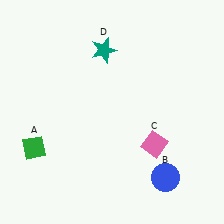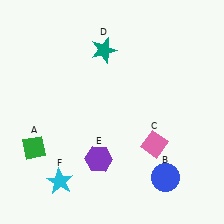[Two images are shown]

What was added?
A purple hexagon (E), a cyan star (F) were added in Image 2.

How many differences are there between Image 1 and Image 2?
There are 2 differences between the two images.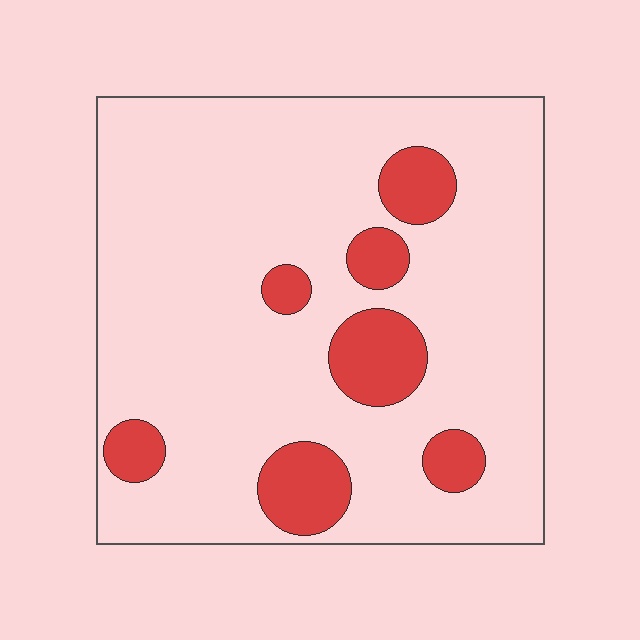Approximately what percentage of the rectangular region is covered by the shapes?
Approximately 15%.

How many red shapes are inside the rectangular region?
7.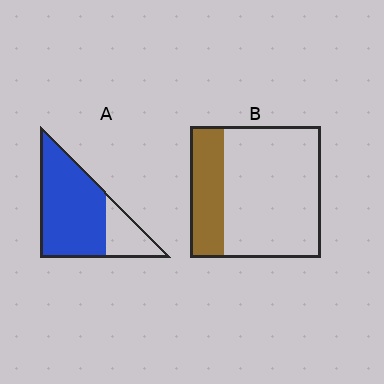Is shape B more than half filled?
No.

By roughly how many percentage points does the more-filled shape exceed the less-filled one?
By roughly 50 percentage points (A over B).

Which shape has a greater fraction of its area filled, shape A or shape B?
Shape A.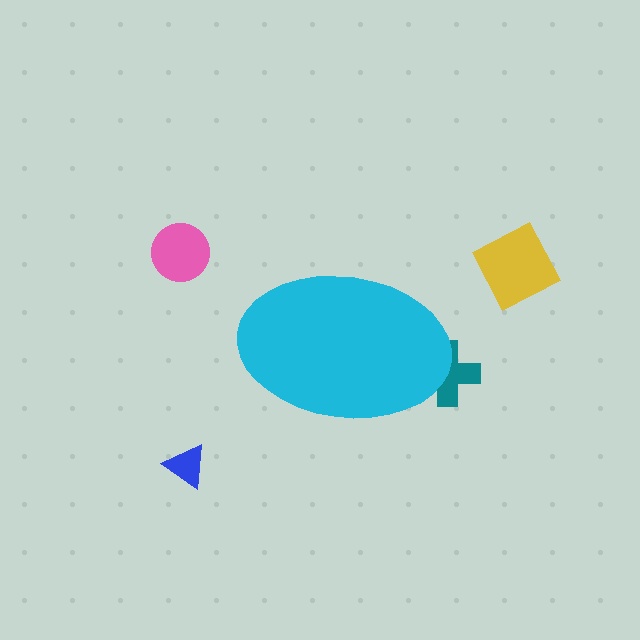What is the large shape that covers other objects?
A cyan ellipse.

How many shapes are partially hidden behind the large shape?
1 shape is partially hidden.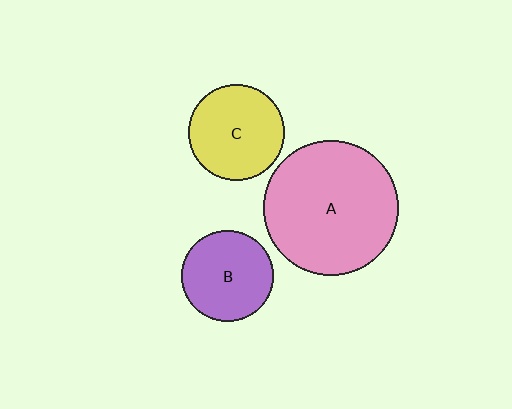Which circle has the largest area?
Circle A (pink).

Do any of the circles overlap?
No, none of the circles overlap.